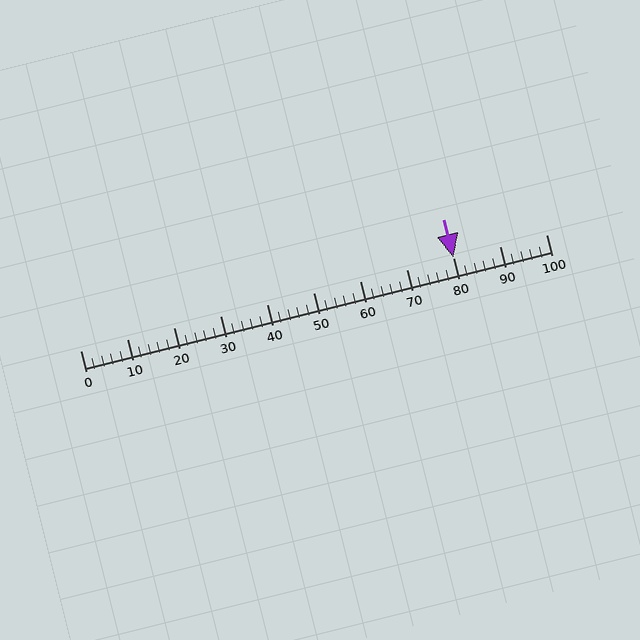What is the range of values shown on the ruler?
The ruler shows values from 0 to 100.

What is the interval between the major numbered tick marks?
The major tick marks are spaced 10 units apart.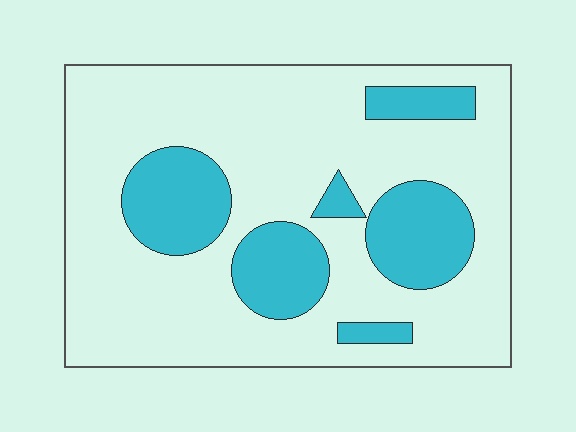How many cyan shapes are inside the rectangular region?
6.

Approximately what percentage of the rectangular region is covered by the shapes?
Approximately 25%.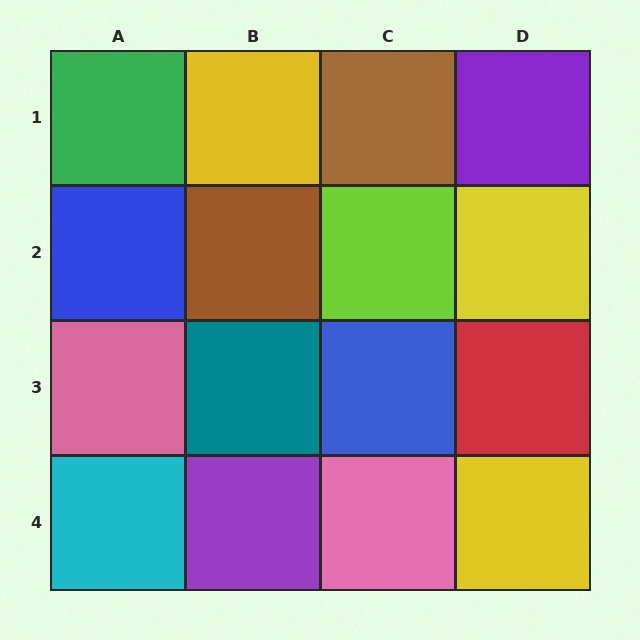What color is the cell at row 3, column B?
Teal.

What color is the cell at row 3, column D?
Red.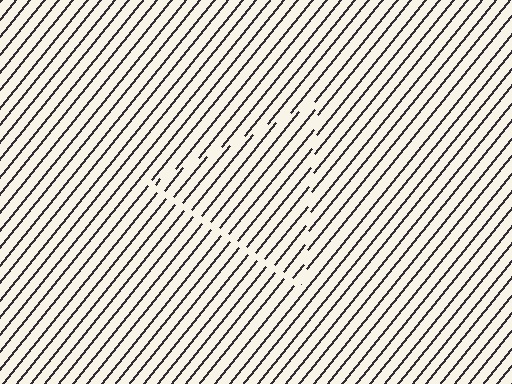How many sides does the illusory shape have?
3 sides — the line-ends trace a triangle.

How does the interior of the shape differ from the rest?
The interior of the shape contains the same grating, shifted by half a period — the contour is defined by the phase discontinuity where line-ends from the inner and outer gratings abut.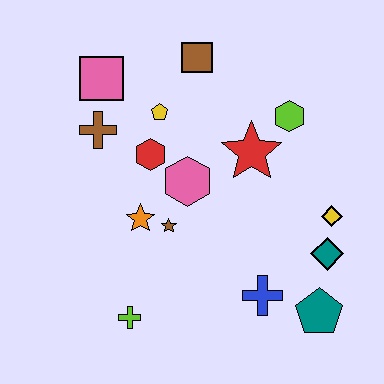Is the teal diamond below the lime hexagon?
Yes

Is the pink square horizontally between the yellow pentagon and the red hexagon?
No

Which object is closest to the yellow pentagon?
The red hexagon is closest to the yellow pentagon.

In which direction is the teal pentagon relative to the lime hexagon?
The teal pentagon is below the lime hexagon.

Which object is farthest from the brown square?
The teal pentagon is farthest from the brown square.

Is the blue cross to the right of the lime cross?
Yes